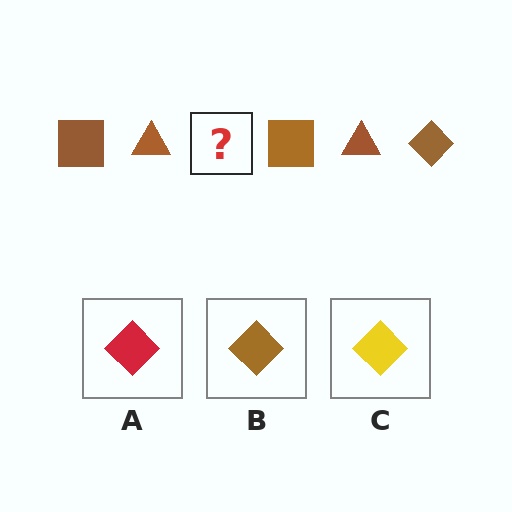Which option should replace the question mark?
Option B.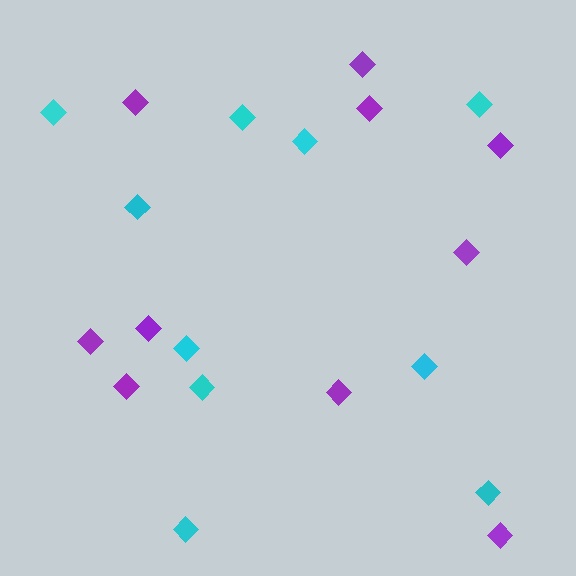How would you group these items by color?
There are 2 groups: one group of cyan diamonds (10) and one group of purple diamonds (10).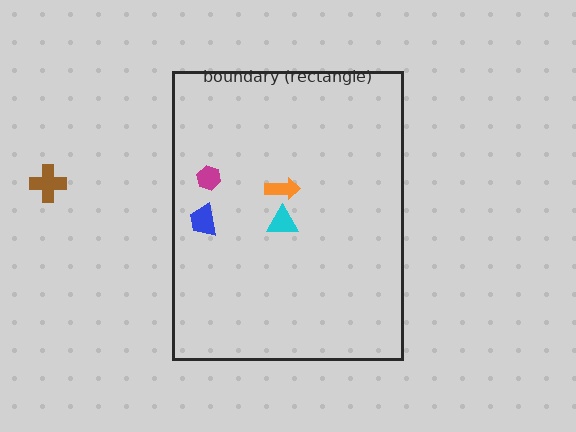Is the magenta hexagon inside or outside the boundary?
Inside.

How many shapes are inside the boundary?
4 inside, 1 outside.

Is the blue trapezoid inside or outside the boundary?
Inside.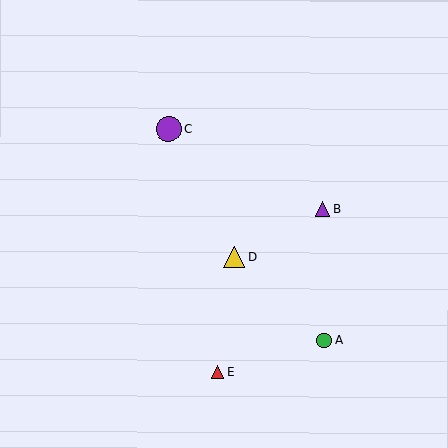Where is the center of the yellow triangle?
The center of the yellow triangle is at (234, 257).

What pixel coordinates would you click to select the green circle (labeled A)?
Click at (324, 340) to select the green circle A.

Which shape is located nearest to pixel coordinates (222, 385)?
The red triangle (labeled E) at (218, 372) is nearest to that location.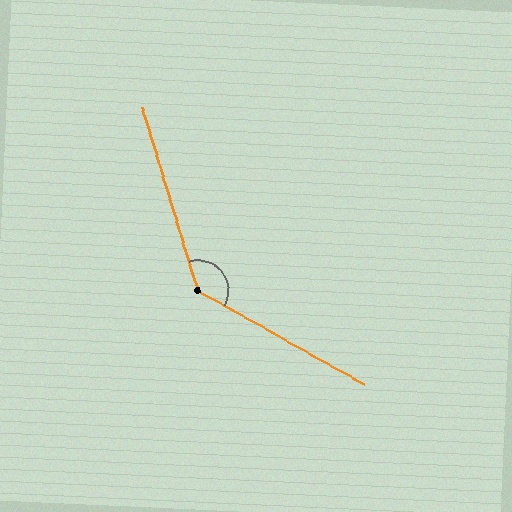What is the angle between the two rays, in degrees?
Approximately 136 degrees.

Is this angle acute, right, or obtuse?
It is obtuse.